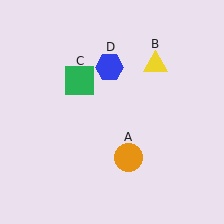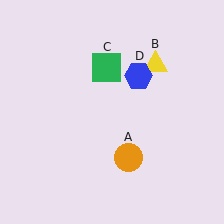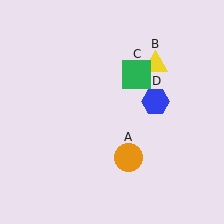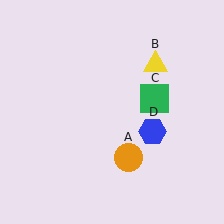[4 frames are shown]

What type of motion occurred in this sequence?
The green square (object C), blue hexagon (object D) rotated clockwise around the center of the scene.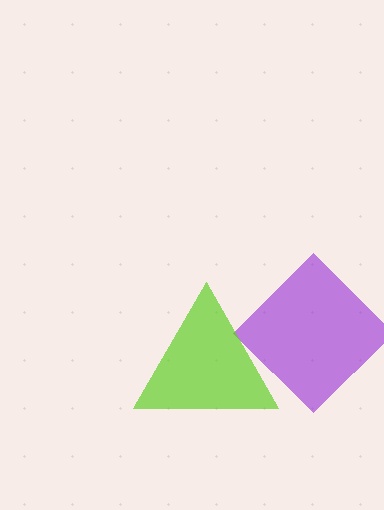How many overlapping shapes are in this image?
There are 2 overlapping shapes in the image.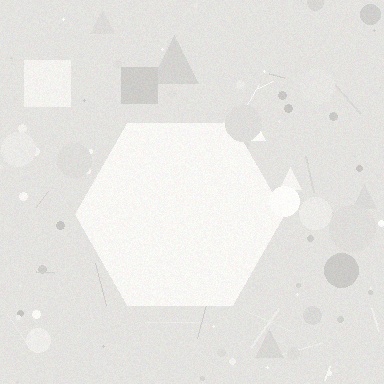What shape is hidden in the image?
A hexagon is hidden in the image.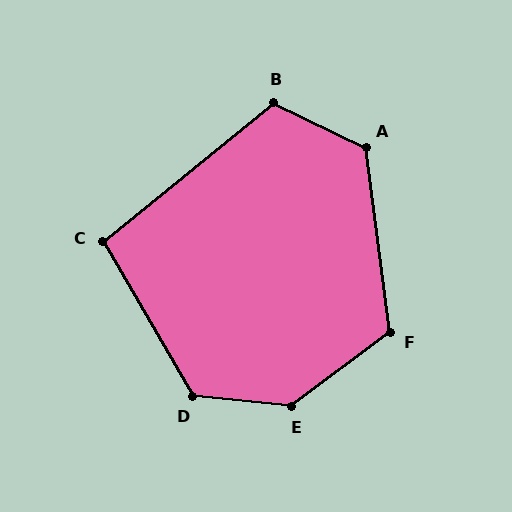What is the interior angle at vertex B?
Approximately 115 degrees (obtuse).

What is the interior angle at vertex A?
Approximately 123 degrees (obtuse).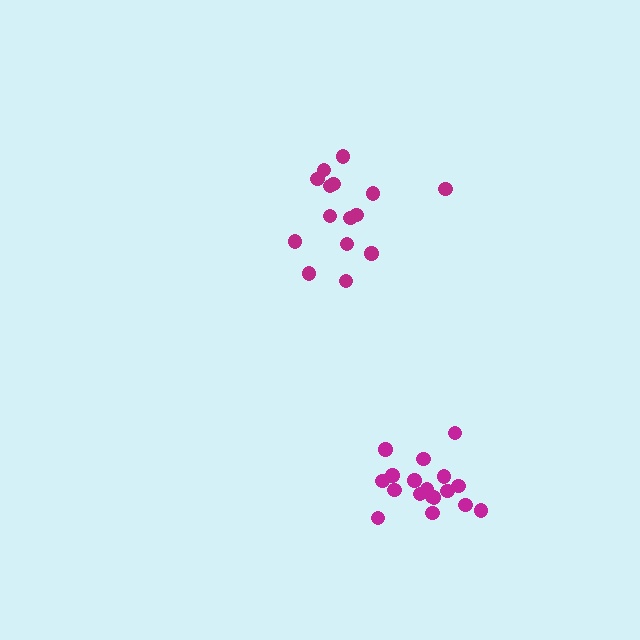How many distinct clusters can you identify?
There are 2 distinct clusters.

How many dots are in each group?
Group 1: 19 dots, Group 2: 15 dots (34 total).